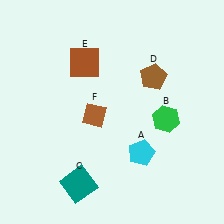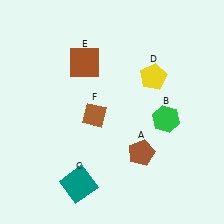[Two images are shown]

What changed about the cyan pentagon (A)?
In Image 1, A is cyan. In Image 2, it changed to brown.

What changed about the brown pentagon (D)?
In Image 1, D is brown. In Image 2, it changed to yellow.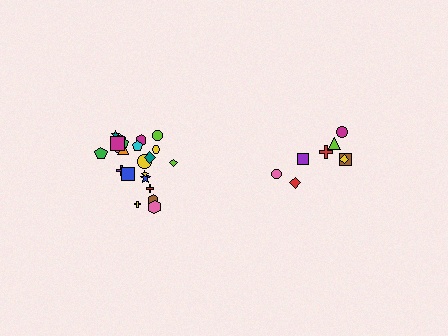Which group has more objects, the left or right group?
The left group.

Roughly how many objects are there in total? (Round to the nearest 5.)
Roughly 30 objects in total.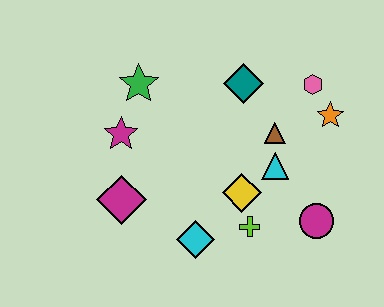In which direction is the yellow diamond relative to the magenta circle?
The yellow diamond is to the left of the magenta circle.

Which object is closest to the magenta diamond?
The magenta star is closest to the magenta diamond.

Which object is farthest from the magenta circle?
The green star is farthest from the magenta circle.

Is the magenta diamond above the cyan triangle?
No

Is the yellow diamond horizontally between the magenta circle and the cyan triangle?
No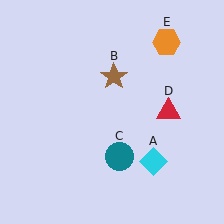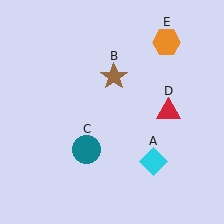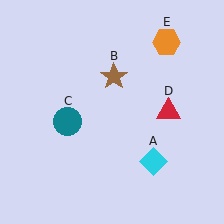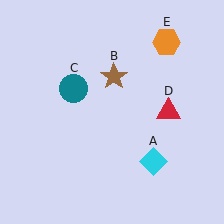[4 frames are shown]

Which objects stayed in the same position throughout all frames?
Cyan diamond (object A) and brown star (object B) and red triangle (object D) and orange hexagon (object E) remained stationary.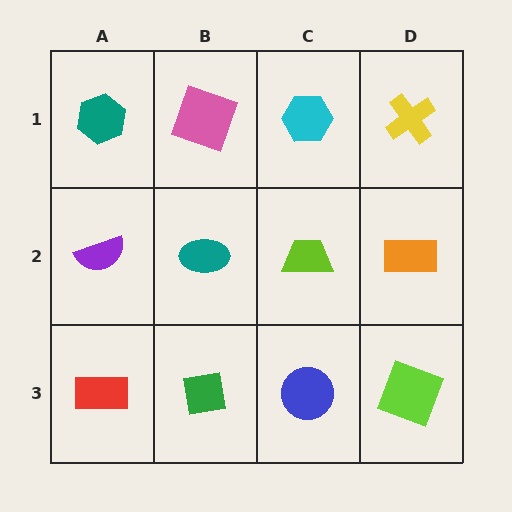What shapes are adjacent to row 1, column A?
A purple semicircle (row 2, column A), a pink square (row 1, column B).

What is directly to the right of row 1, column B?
A cyan hexagon.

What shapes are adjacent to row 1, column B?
A teal ellipse (row 2, column B), a teal hexagon (row 1, column A), a cyan hexagon (row 1, column C).